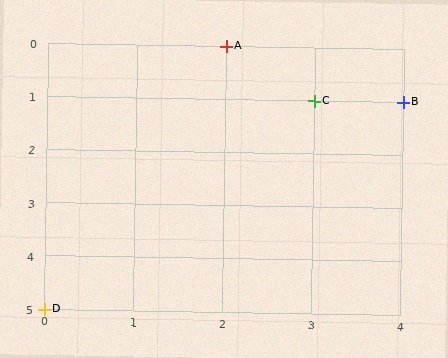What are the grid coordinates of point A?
Point A is at grid coordinates (2, 0).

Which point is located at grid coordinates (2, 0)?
Point A is at (2, 0).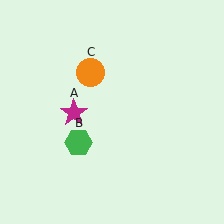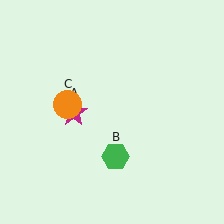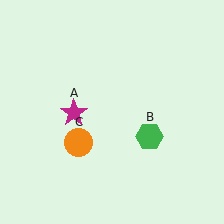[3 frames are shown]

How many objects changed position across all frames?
2 objects changed position: green hexagon (object B), orange circle (object C).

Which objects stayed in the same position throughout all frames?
Magenta star (object A) remained stationary.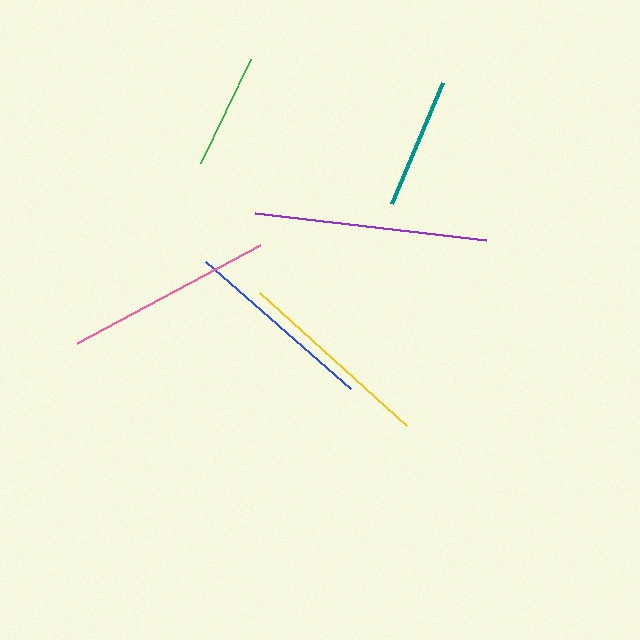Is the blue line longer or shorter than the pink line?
The pink line is longer than the blue line.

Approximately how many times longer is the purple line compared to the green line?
The purple line is approximately 2.0 times the length of the green line.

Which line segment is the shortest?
The green line is the shortest at approximately 116 pixels.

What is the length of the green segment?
The green segment is approximately 116 pixels long.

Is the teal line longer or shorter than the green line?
The teal line is longer than the green line.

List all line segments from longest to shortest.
From longest to shortest: purple, pink, yellow, blue, teal, green.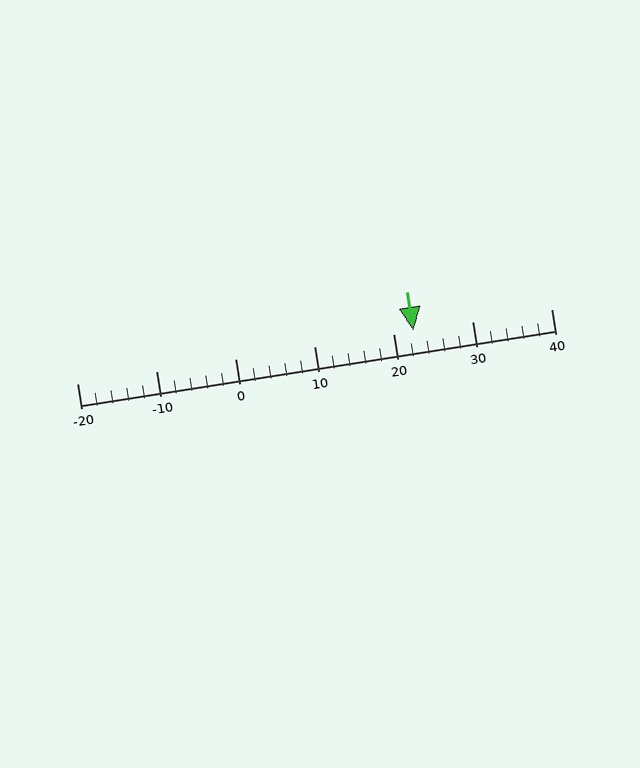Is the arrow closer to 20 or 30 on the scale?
The arrow is closer to 20.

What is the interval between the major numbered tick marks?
The major tick marks are spaced 10 units apart.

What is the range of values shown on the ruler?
The ruler shows values from -20 to 40.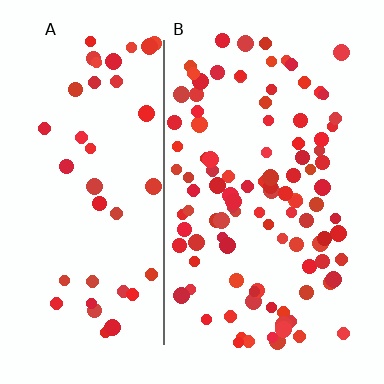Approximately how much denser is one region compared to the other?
Approximately 2.4× — region B over region A.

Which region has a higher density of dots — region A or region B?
B (the right).